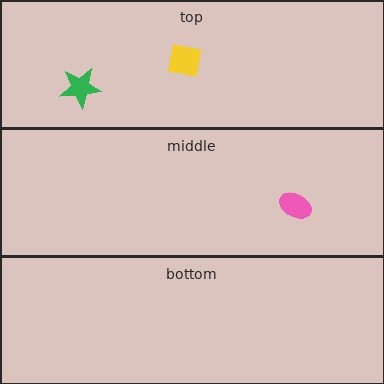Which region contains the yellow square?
The top region.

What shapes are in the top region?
The green star, the yellow square.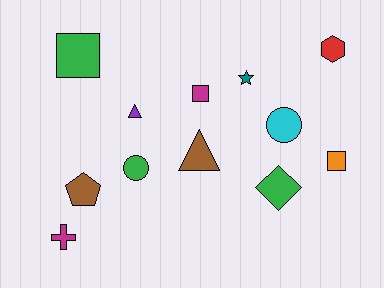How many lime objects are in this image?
There are no lime objects.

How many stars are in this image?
There is 1 star.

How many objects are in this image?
There are 12 objects.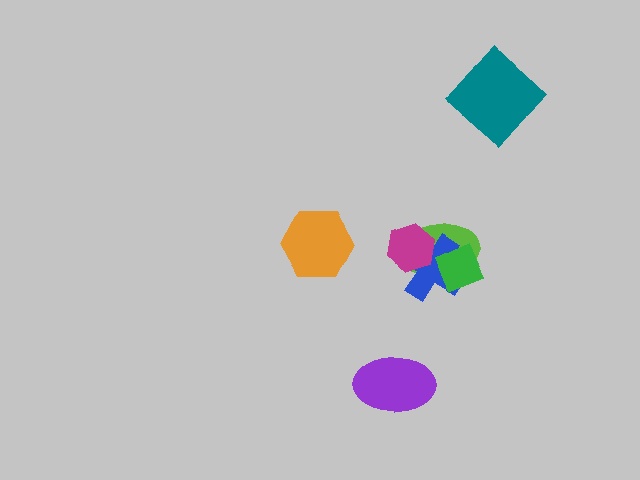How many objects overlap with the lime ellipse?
3 objects overlap with the lime ellipse.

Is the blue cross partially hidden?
Yes, it is partially covered by another shape.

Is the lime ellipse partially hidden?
Yes, it is partially covered by another shape.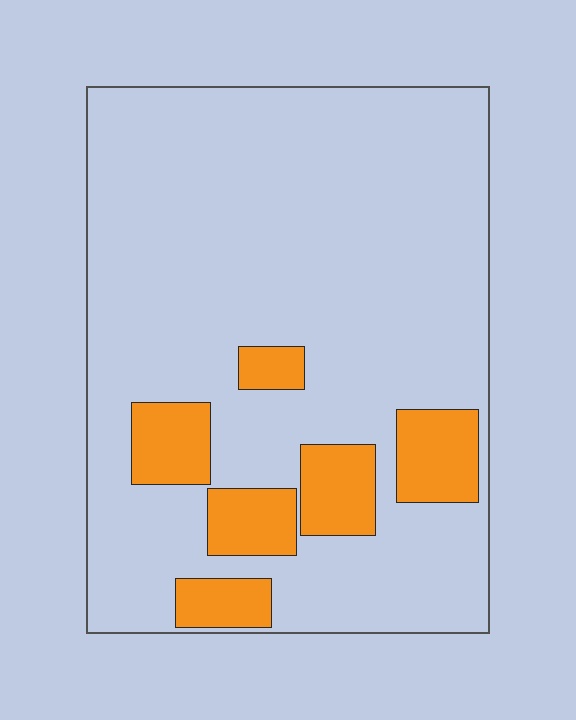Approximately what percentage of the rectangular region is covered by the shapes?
Approximately 15%.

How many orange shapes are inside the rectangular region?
6.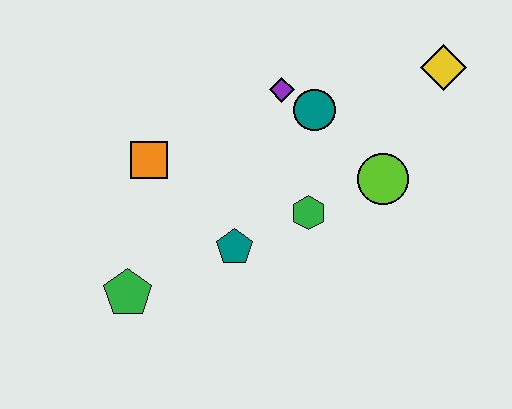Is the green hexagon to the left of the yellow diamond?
Yes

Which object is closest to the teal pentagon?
The green hexagon is closest to the teal pentagon.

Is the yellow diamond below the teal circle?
No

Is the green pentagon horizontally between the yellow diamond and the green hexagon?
No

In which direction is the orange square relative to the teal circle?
The orange square is to the left of the teal circle.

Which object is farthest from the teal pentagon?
The yellow diamond is farthest from the teal pentagon.